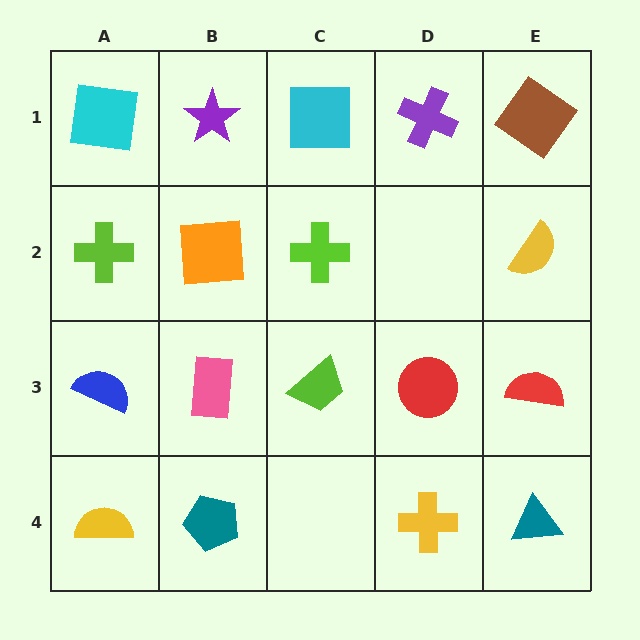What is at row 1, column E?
A brown diamond.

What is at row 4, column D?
A yellow cross.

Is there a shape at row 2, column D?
No, that cell is empty.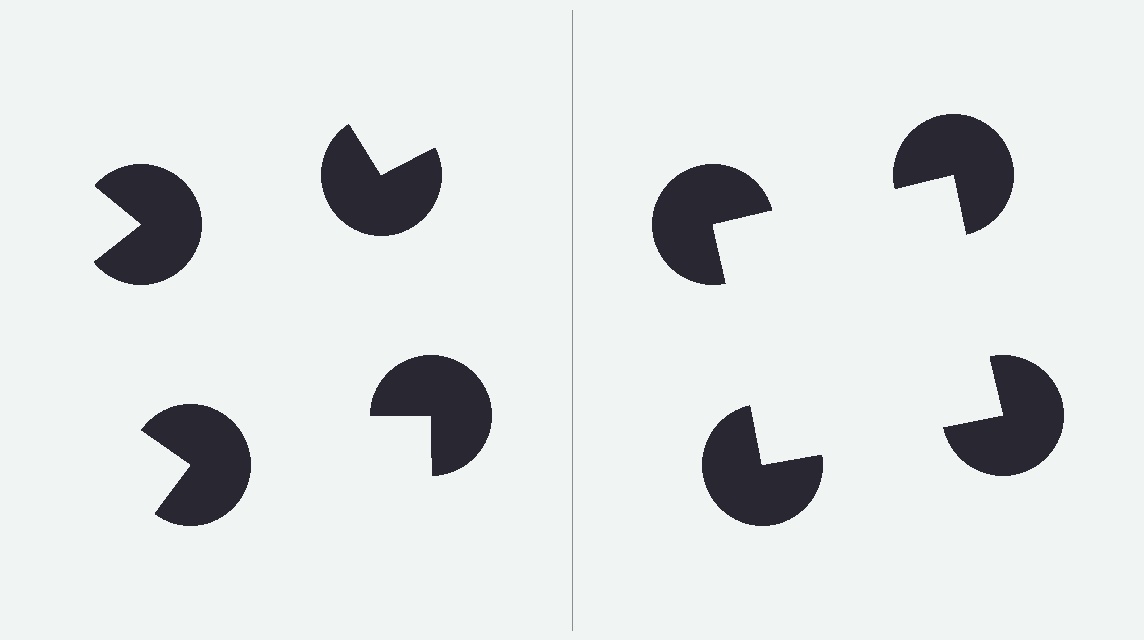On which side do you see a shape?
An illusory square appears on the right side. On the left side the wedge cuts are rotated, so no coherent shape forms.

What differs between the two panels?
The pac-man discs are positioned identically on both sides; only the wedge orientations differ. On the right they align to a square; on the left they are misaligned.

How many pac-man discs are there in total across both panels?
8 — 4 on each side.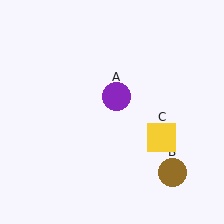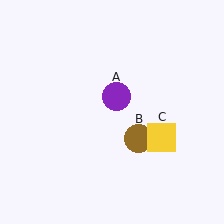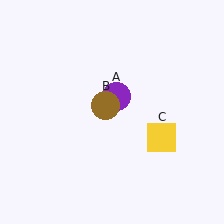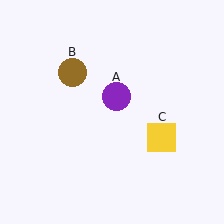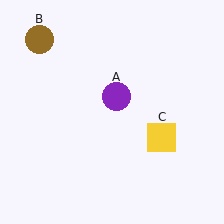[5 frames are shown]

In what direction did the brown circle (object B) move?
The brown circle (object B) moved up and to the left.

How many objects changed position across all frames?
1 object changed position: brown circle (object B).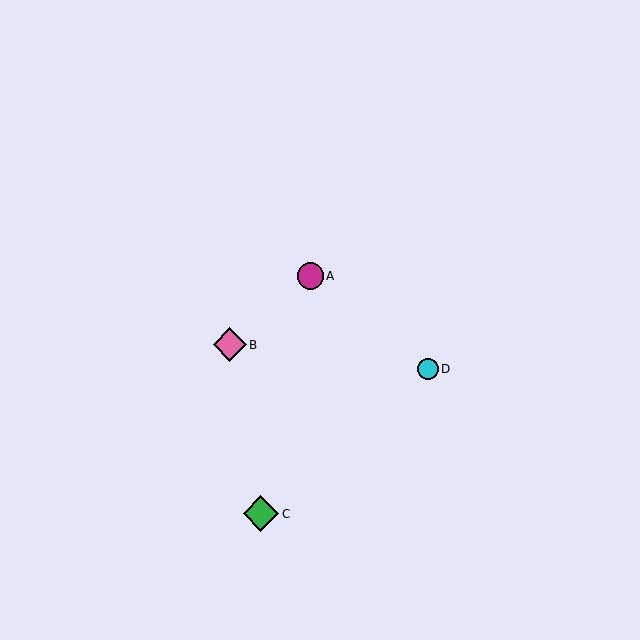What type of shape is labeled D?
Shape D is a cyan circle.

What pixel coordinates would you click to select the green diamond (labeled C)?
Click at (261, 514) to select the green diamond C.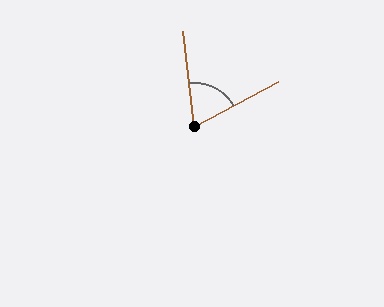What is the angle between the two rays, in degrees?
Approximately 68 degrees.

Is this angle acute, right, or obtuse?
It is acute.